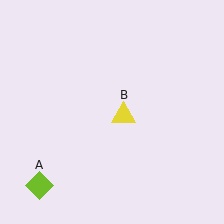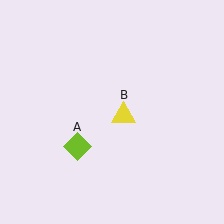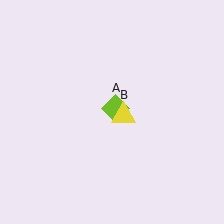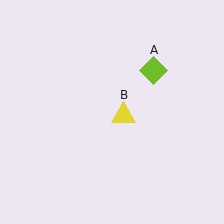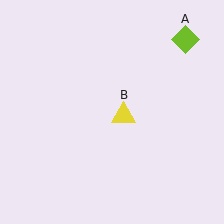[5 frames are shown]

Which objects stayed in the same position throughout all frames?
Yellow triangle (object B) remained stationary.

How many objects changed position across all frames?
1 object changed position: lime diamond (object A).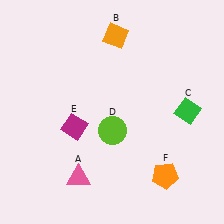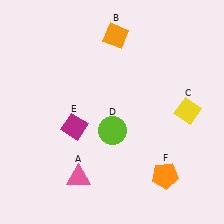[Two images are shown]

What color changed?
The diamond (C) changed from green in Image 1 to yellow in Image 2.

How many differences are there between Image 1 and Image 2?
There is 1 difference between the two images.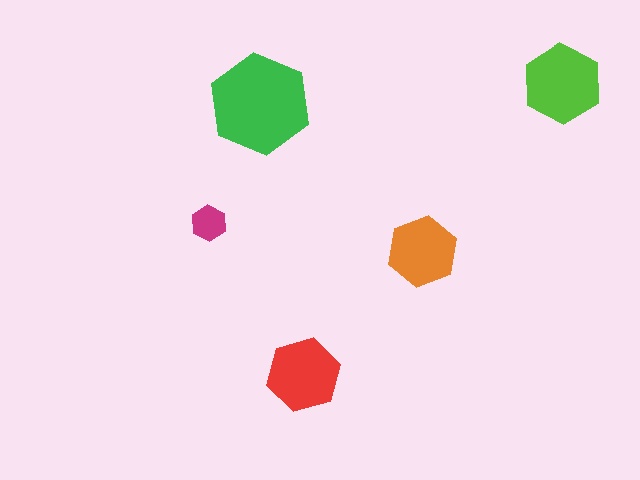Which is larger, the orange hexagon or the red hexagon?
The red one.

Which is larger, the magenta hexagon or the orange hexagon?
The orange one.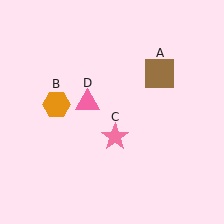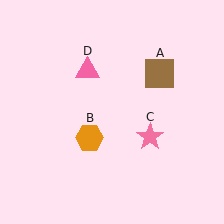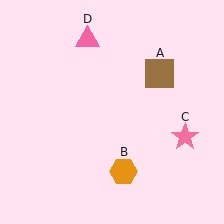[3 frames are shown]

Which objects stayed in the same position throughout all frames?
Brown square (object A) remained stationary.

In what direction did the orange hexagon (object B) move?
The orange hexagon (object B) moved down and to the right.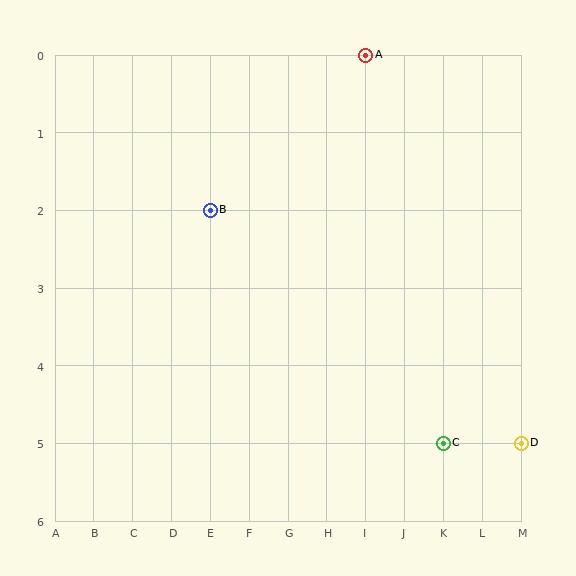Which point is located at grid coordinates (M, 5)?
Point D is at (M, 5).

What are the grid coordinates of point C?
Point C is at grid coordinates (K, 5).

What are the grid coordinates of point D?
Point D is at grid coordinates (M, 5).